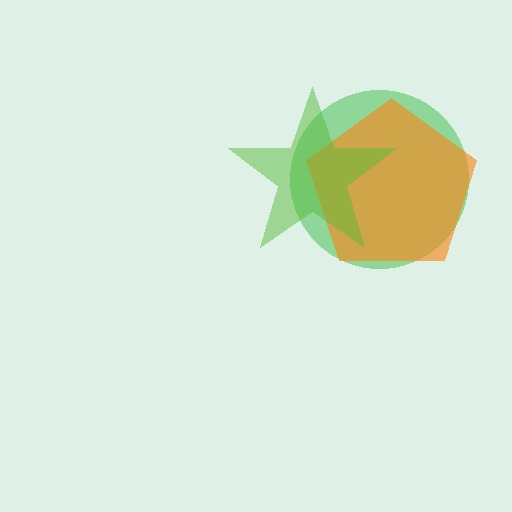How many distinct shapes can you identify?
There are 3 distinct shapes: a green circle, an orange pentagon, a lime star.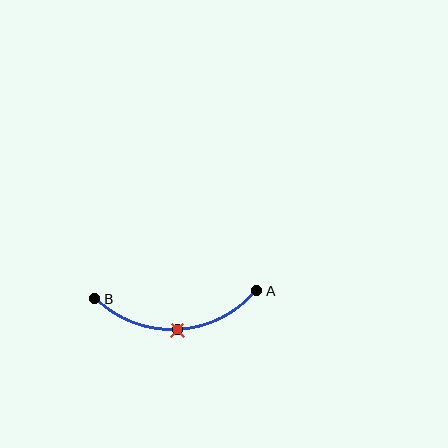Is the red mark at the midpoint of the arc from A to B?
Yes. The red mark lies on the arc at equal arc-length from both A and B — it is the arc midpoint.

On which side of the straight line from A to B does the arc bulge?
The arc bulges below the straight line connecting A and B.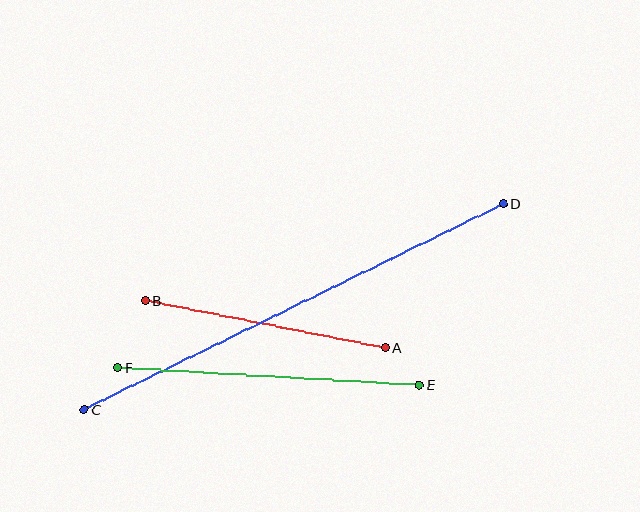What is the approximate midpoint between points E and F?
The midpoint is at approximately (269, 376) pixels.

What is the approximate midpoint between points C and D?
The midpoint is at approximately (294, 307) pixels.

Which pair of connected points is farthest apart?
Points C and D are farthest apart.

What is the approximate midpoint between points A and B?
The midpoint is at approximately (265, 324) pixels.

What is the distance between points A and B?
The distance is approximately 244 pixels.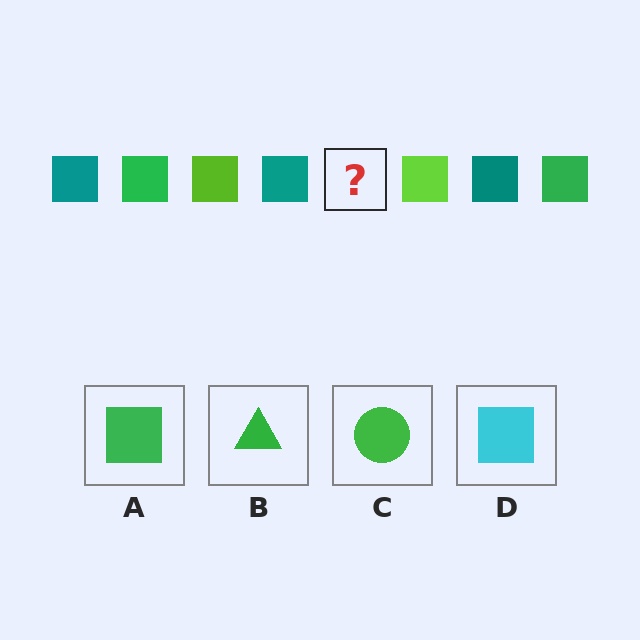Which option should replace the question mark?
Option A.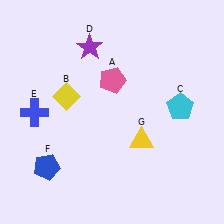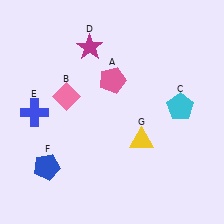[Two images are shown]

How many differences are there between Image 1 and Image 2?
There are 2 differences between the two images.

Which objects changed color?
B changed from yellow to pink. D changed from purple to magenta.